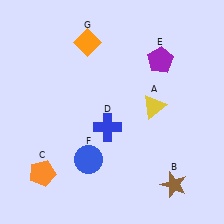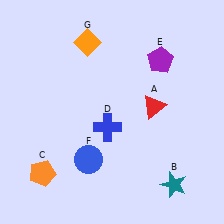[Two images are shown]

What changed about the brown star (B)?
In Image 1, B is brown. In Image 2, it changed to teal.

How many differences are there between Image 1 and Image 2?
There are 2 differences between the two images.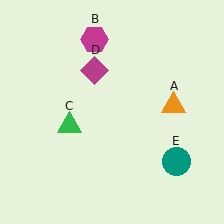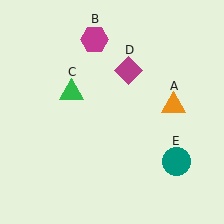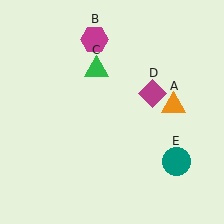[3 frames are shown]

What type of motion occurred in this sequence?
The green triangle (object C), magenta diamond (object D) rotated clockwise around the center of the scene.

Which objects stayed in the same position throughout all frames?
Orange triangle (object A) and magenta hexagon (object B) and teal circle (object E) remained stationary.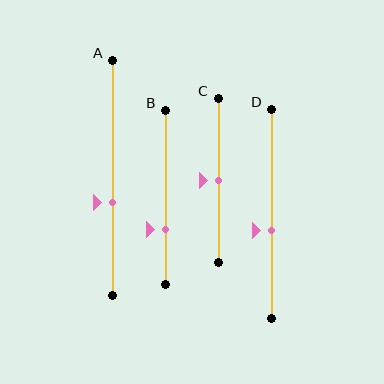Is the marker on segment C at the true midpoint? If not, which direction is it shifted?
Yes, the marker on segment C is at the true midpoint.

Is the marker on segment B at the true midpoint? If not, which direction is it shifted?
No, the marker on segment B is shifted downward by about 19% of the segment length.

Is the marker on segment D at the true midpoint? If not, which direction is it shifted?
No, the marker on segment D is shifted downward by about 8% of the segment length.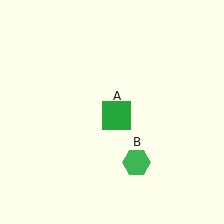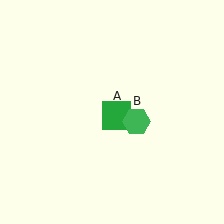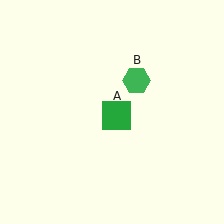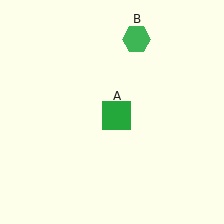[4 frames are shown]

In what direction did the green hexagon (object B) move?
The green hexagon (object B) moved up.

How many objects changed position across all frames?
1 object changed position: green hexagon (object B).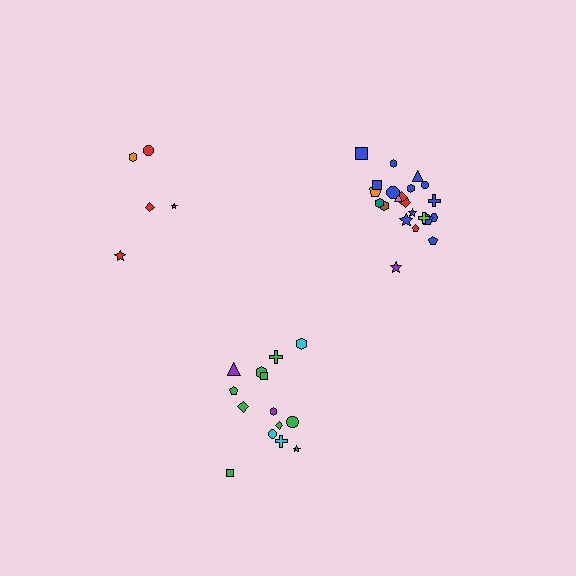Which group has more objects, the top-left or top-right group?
The top-right group.